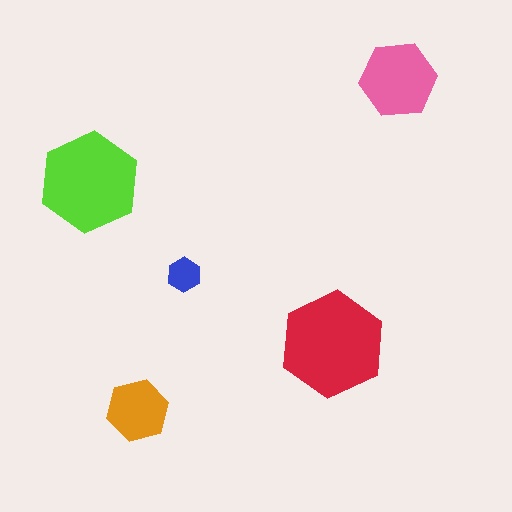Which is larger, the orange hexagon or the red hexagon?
The red one.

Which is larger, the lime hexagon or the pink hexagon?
The lime one.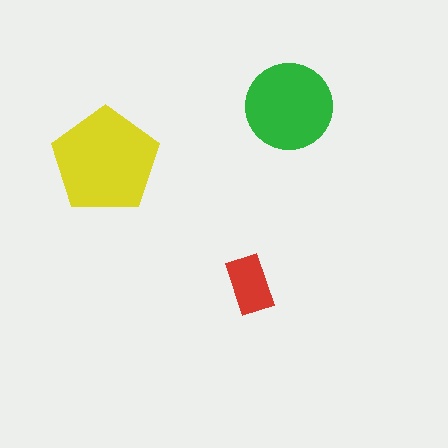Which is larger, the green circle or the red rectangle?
The green circle.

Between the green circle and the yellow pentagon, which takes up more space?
The yellow pentagon.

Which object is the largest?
The yellow pentagon.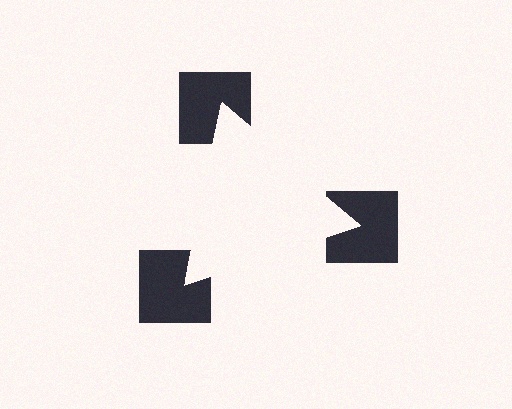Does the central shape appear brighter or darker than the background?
It typically appears slightly brighter than the background, even though no actual brightness change is drawn.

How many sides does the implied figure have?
3 sides.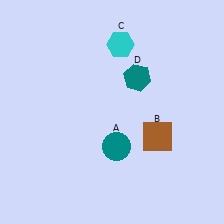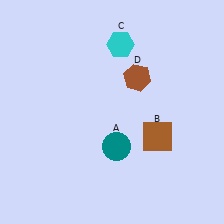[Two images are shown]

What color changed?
The hexagon (D) changed from teal in Image 1 to brown in Image 2.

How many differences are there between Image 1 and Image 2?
There is 1 difference between the two images.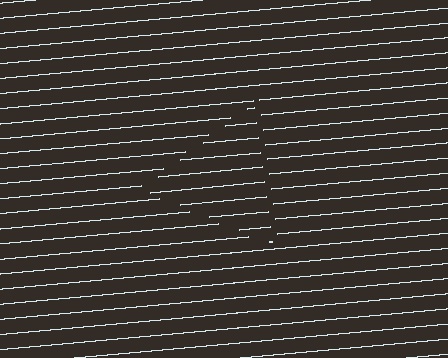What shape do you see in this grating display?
An illusory triangle. The interior of the shape contains the same grating, shifted by half a period — the contour is defined by the phase discontinuity where line-ends from the inner and outer gratings abut.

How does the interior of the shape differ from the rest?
The interior of the shape contains the same grating, shifted by half a period — the contour is defined by the phase discontinuity where line-ends from the inner and outer gratings abut.